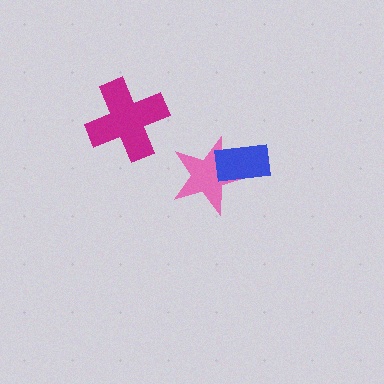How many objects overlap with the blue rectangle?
1 object overlaps with the blue rectangle.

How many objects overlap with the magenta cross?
0 objects overlap with the magenta cross.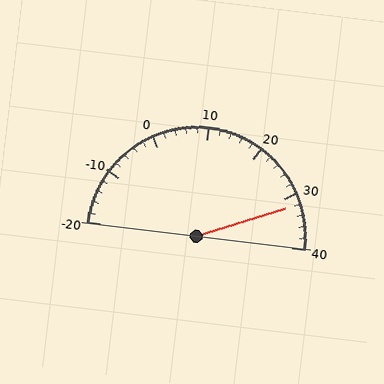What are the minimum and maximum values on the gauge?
The gauge ranges from -20 to 40.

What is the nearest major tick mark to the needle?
The nearest major tick mark is 30.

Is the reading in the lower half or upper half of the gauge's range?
The reading is in the upper half of the range (-20 to 40).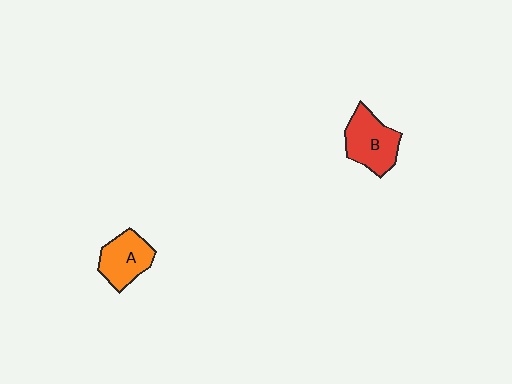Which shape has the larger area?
Shape B (red).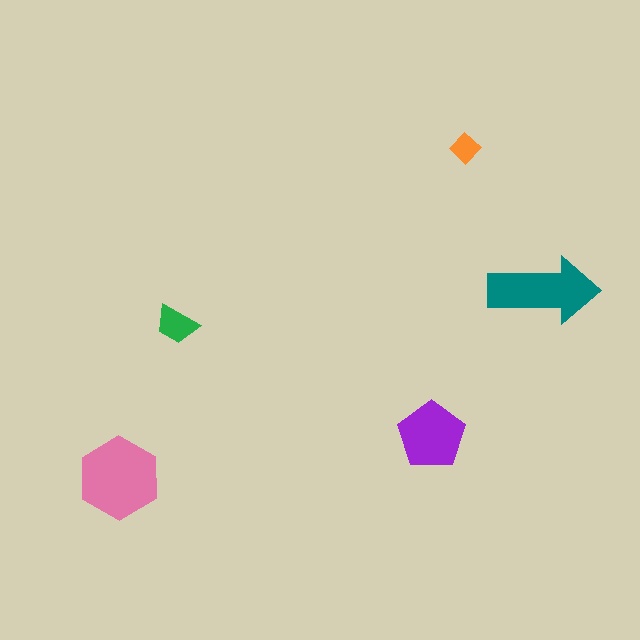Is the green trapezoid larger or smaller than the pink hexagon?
Smaller.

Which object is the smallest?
The orange diamond.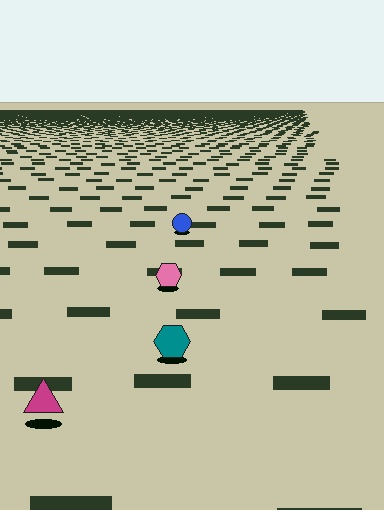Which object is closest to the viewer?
The magenta triangle is closest. The texture marks near it are larger and more spread out.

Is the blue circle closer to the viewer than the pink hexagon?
No. The pink hexagon is closer — you can tell from the texture gradient: the ground texture is coarser near it.